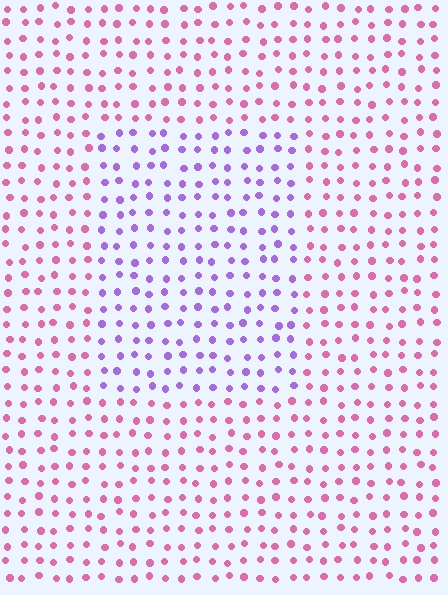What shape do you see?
I see a rectangle.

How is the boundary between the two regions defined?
The boundary is defined purely by a slight shift in hue (about 53 degrees). Spacing, size, and orientation are identical on both sides.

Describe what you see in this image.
The image is filled with small pink elements in a uniform arrangement. A rectangle-shaped region is visible where the elements are tinted to a slightly different hue, forming a subtle color boundary.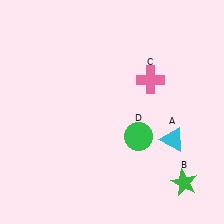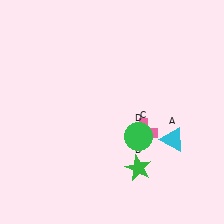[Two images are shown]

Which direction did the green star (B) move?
The green star (B) moved left.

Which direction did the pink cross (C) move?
The pink cross (C) moved down.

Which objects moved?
The objects that moved are: the green star (B), the pink cross (C).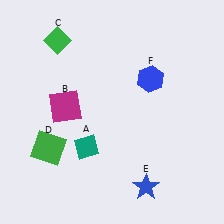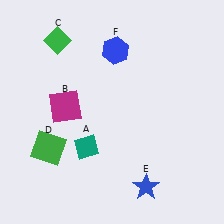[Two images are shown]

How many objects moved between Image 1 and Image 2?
1 object moved between the two images.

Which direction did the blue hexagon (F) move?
The blue hexagon (F) moved left.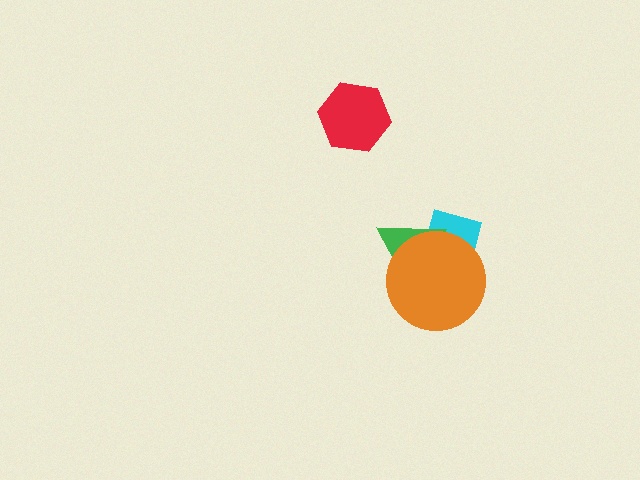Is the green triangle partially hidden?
Yes, it is partially covered by another shape.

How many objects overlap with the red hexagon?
0 objects overlap with the red hexagon.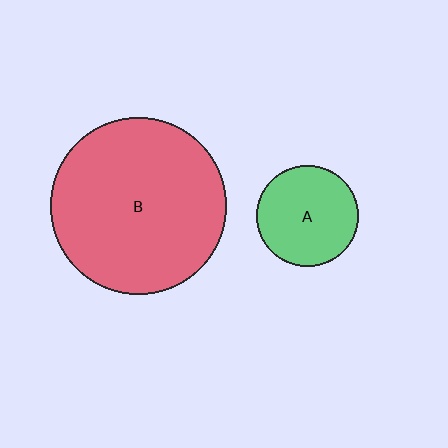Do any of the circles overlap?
No, none of the circles overlap.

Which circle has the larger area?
Circle B (red).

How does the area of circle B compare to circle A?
Approximately 3.0 times.